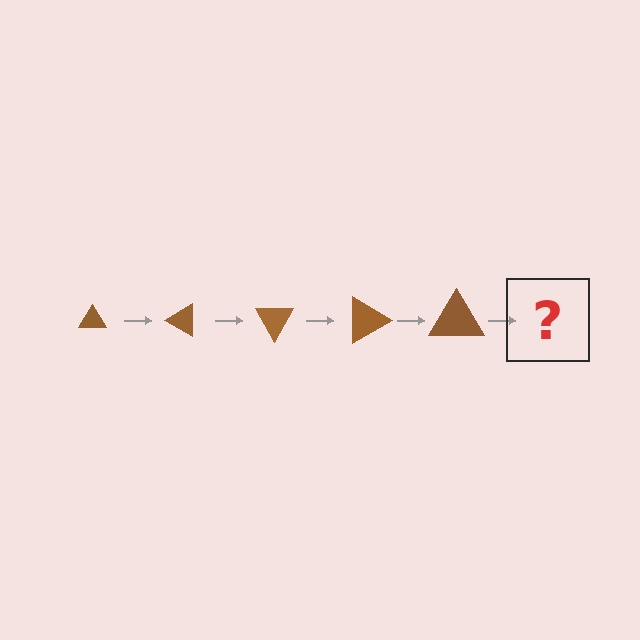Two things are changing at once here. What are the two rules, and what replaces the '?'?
The two rules are that the triangle grows larger each step and it rotates 30 degrees each step. The '?' should be a triangle, larger than the previous one and rotated 150 degrees from the start.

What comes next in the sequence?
The next element should be a triangle, larger than the previous one and rotated 150 degrees from the start.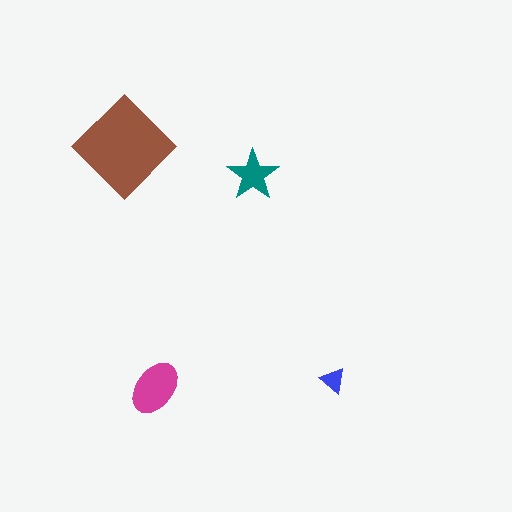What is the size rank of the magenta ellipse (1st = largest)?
2nd.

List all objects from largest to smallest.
The brown diamond, the magenta ellipse, the teal star, the blue triangle.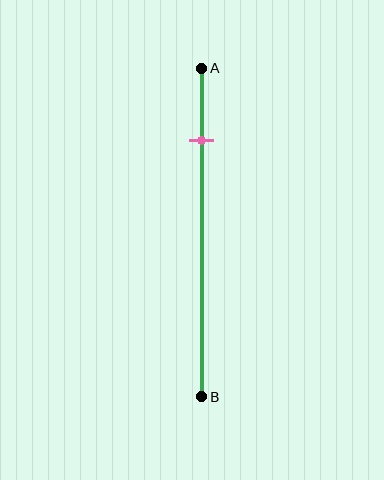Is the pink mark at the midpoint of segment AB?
No, the mark is at about 20% from A, not at the 50% midpoint.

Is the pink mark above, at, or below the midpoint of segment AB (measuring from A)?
The pink mark is above the midpoint of segment AB.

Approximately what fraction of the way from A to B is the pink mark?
The pink mark is approximately 20% of the way from A to B.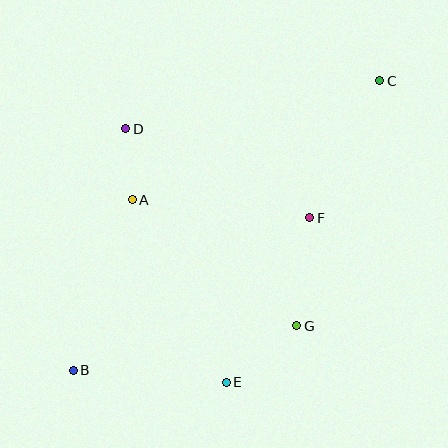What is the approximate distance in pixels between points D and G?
The distance between D and G is approximately 261 pixels.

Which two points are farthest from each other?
Points B and C are farthest from each other.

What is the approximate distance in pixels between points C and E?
The distance between C and E is approximately 338 pixels.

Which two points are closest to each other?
Points A and D are closest to each other.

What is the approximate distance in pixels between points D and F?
The distance between D and F is approximately 204 pixels.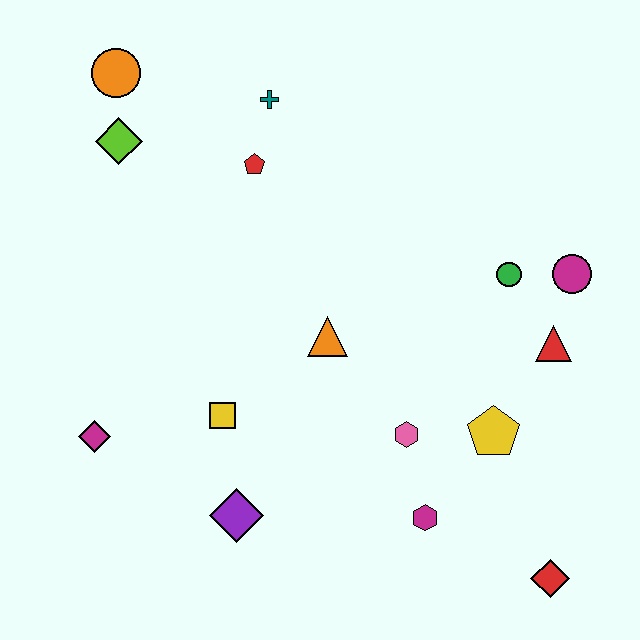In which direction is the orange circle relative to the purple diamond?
The orange circle is above the purple diamond.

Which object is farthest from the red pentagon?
The red diamond is farthest from the red pentagon.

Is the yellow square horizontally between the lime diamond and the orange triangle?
Yes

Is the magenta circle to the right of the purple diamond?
Yes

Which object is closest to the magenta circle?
The green circle is closest to the magenta circle.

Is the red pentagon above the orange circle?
No